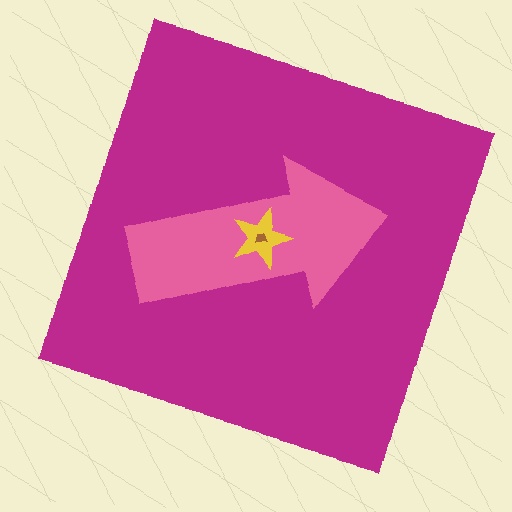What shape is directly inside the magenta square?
The pink arrow.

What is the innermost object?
The brown trapezoid.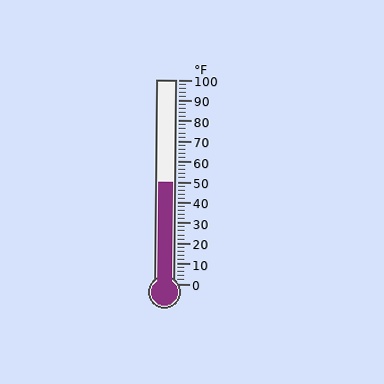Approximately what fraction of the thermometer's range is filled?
The thermometer is filled to approximately 50% of its range.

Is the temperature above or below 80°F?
The temperature is below 80°F.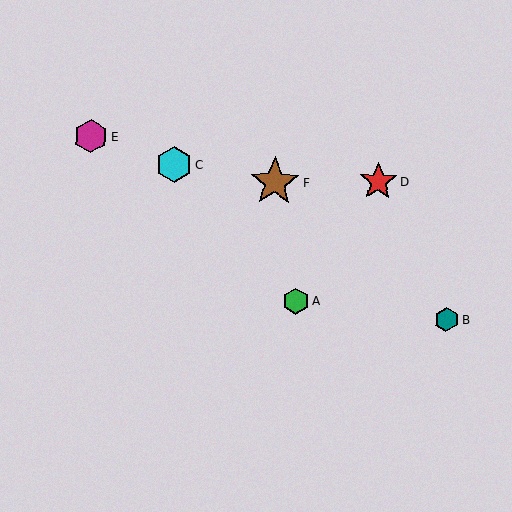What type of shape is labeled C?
Shape C is a cyan hexagon.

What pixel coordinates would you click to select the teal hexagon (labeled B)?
Click at (446, 320) to select the teal hexagon B.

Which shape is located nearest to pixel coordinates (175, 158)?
The cyan hexagon (labeled C) at (174, 164) is nearest to that location.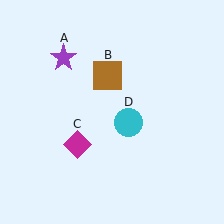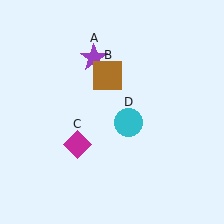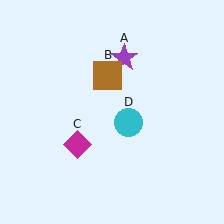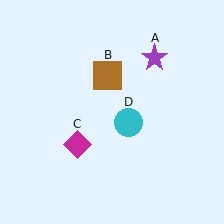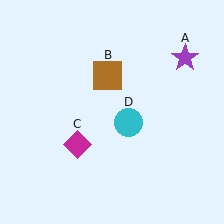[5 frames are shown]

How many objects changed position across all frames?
1 object changed position: purple star (object A).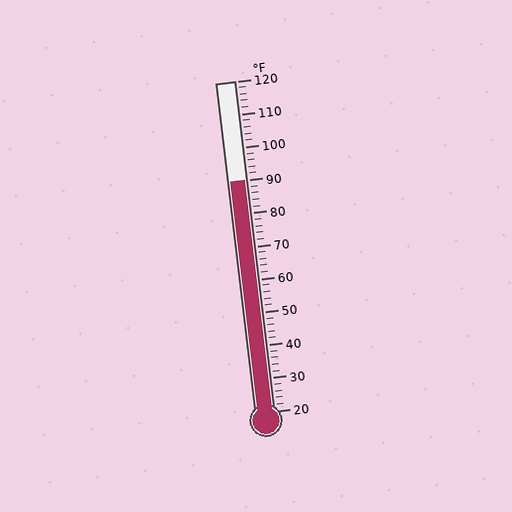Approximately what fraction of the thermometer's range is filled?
The thermometer is filled to approximately 70% of its range.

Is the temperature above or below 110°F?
The temperature is below 110°F.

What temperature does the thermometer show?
The thermometer shows approximately 90°F.